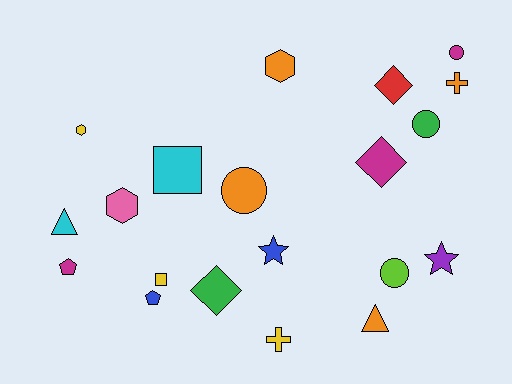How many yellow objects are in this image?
There are 3 yellow objects.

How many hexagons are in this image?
There are 3 hexagons.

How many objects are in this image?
There are 20 objects.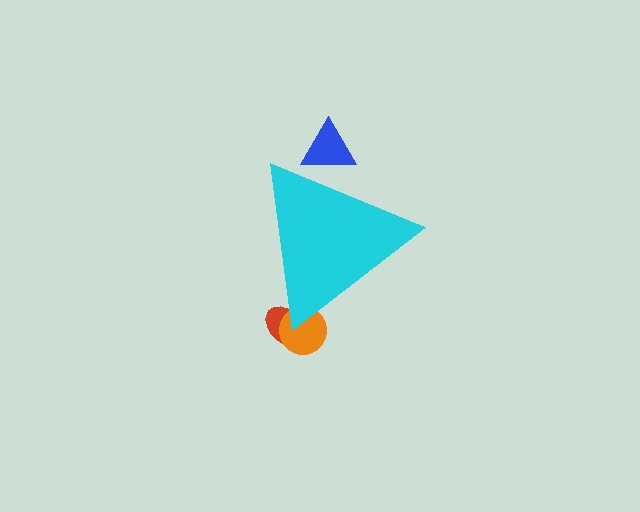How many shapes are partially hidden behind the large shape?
3 shapes are partially hidden.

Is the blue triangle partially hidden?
Yes, the blue triangle is partially hidden behind the cyan triangle.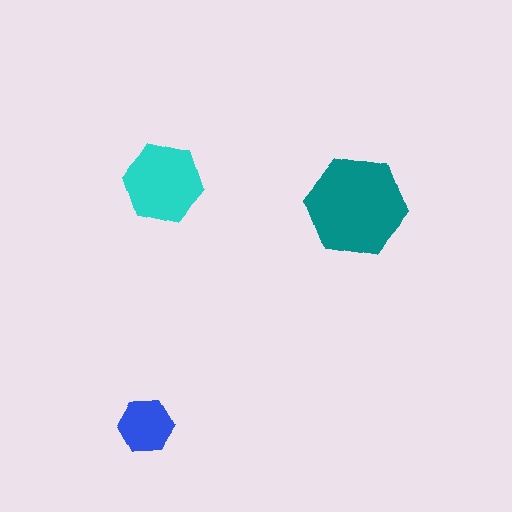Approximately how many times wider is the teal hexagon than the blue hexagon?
About 2 times wider.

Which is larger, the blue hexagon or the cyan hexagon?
The cyan one.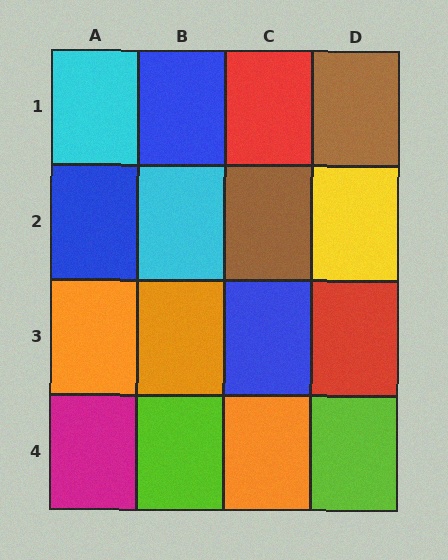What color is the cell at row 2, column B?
Cyan.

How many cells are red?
2 cells are red.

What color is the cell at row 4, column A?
Magenta.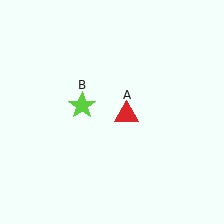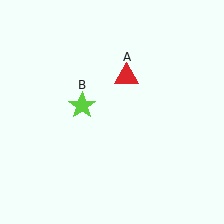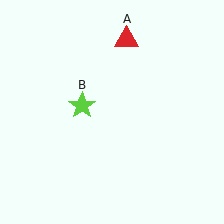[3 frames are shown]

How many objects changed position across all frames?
1 object changed position: red triangle (object A).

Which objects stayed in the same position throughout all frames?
Lime star (object B) remained stationary.